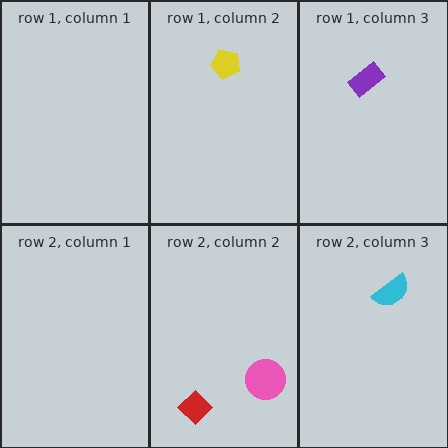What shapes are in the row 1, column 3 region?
The purple rectangle.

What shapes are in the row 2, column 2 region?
The pink circle, the red diamond.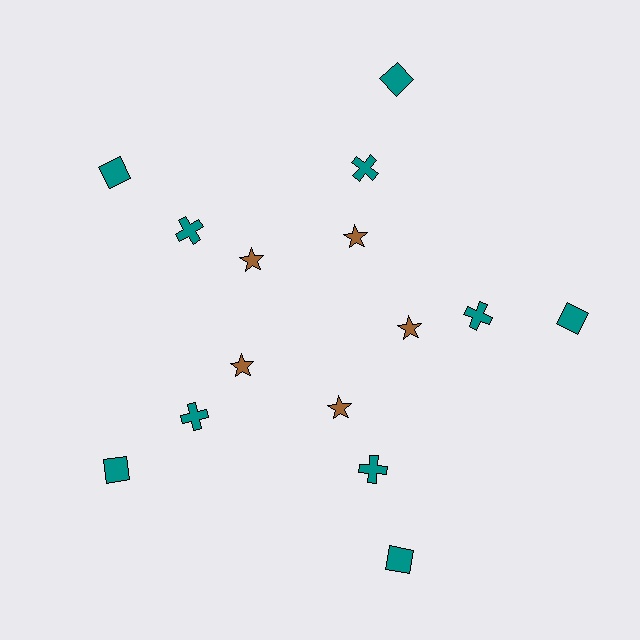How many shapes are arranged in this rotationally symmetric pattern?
There are 15 shapes, arranged in 5 groups of 3.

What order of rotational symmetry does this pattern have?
This pattern has 5-fold rotational symmetry.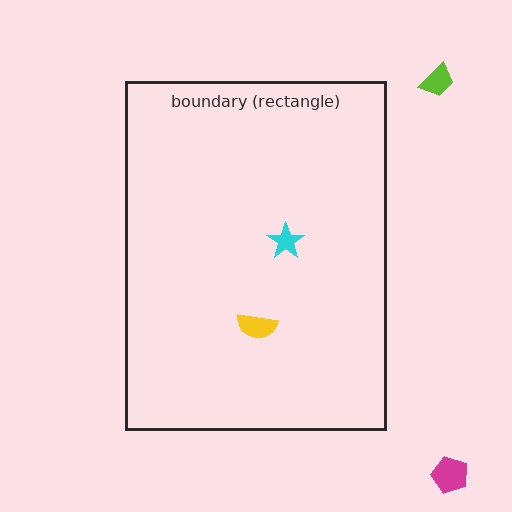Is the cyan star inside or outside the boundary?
Inside.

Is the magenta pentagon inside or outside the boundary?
Outside.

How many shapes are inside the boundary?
2 inside, 2 outside.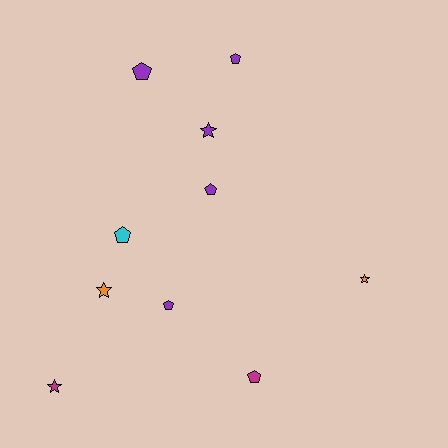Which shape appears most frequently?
Pentagon, with 6 objects.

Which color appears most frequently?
Purple, with 5 objects.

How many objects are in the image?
There are 10 objects.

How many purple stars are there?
There is 1 purple star.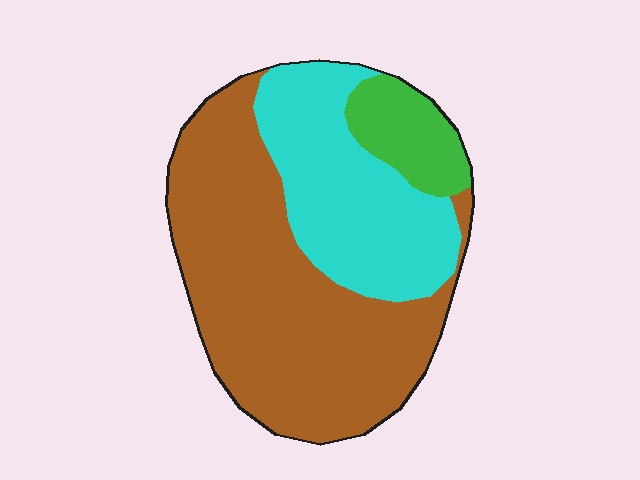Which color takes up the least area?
Green, at roughly 10%.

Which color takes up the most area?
Brown, at roughly 60%.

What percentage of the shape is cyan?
Cyan covers 32% of the shape.